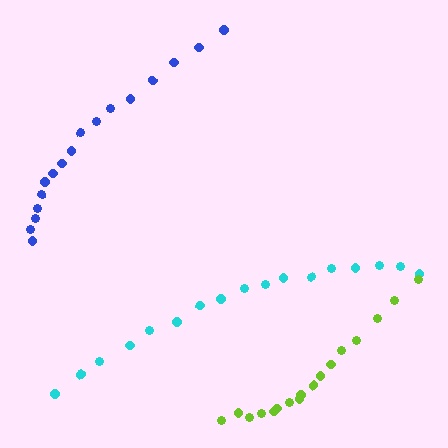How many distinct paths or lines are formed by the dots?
There are 3 distinct paths.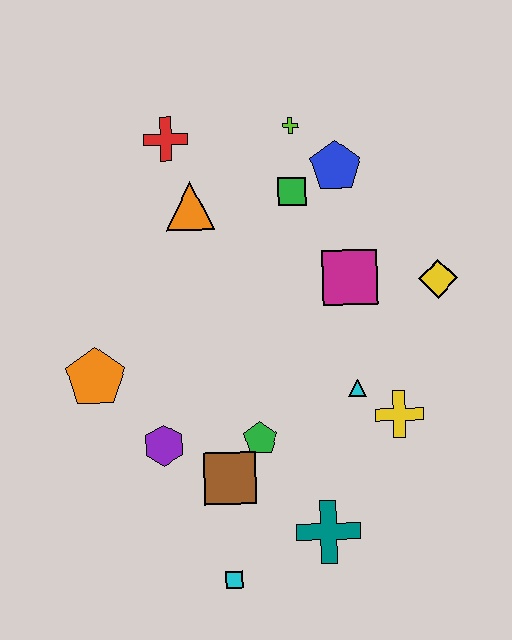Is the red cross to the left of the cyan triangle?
Yes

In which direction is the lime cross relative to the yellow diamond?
The lime cross is above the yellow diamond.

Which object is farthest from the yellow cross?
The red cross is farthest from the yellow cross.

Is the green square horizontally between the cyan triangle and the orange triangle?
Yes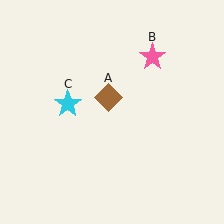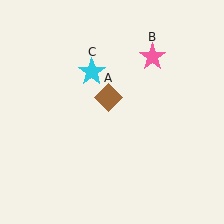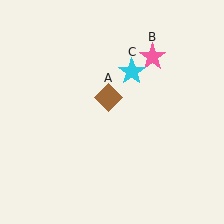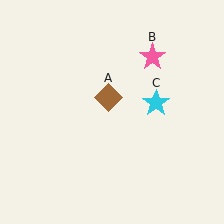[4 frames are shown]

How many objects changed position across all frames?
1 object changed position: cyan star (object C).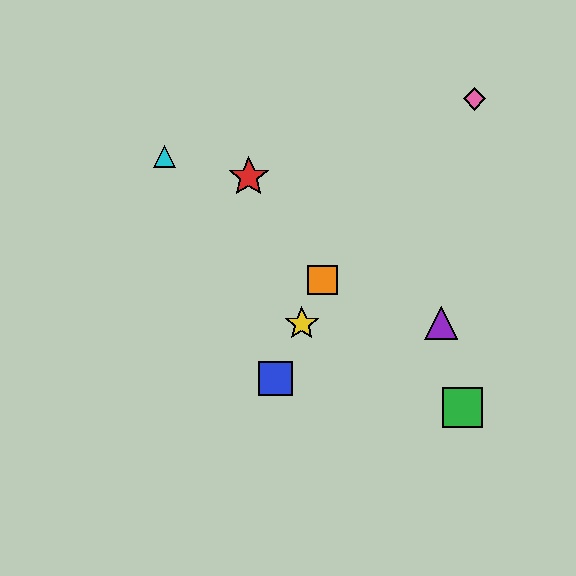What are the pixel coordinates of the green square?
The green square is at (462, 407).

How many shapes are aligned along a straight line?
3 shapes (the blue square, the yellow star, the orange square) are aligned along a straight line.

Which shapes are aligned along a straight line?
The blue square, the yellow star, the orange square are aligned along a straight line.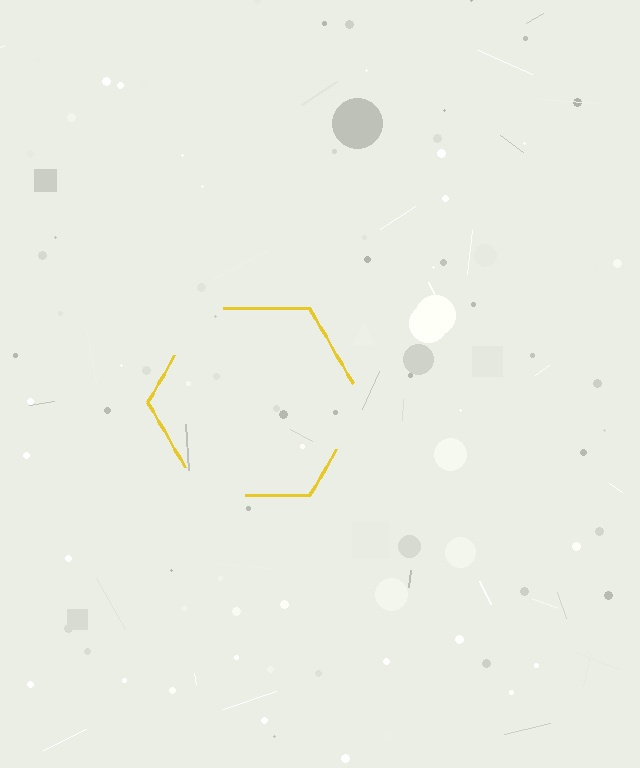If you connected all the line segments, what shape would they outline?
They would outline a hexagon.